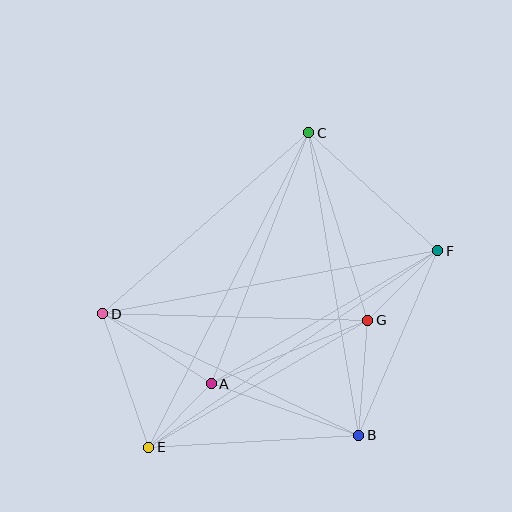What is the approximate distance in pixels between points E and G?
The distance between E and G is approximately 253 pixels.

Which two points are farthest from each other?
Points C and E are farthest from each other.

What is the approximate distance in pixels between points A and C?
The distance between A and C is approximately 269 pixels.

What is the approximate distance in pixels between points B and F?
The distance between B and F is approximately 201 pixels.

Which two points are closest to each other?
Points A and E are closest to each other.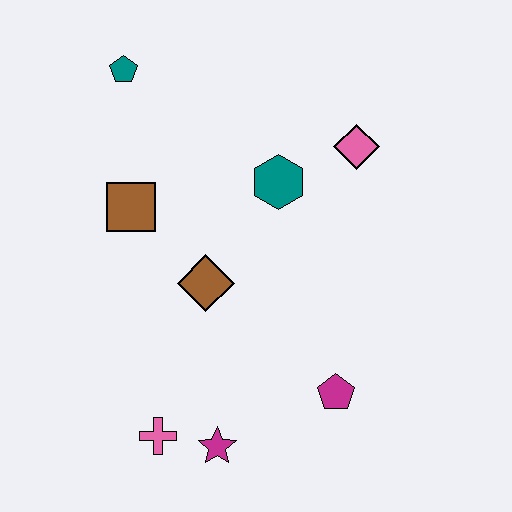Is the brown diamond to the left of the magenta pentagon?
Yes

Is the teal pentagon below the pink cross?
No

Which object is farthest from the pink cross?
The teal pentagon is farthest from the pink cross.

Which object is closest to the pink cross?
The magenta star is closest to the pink cross.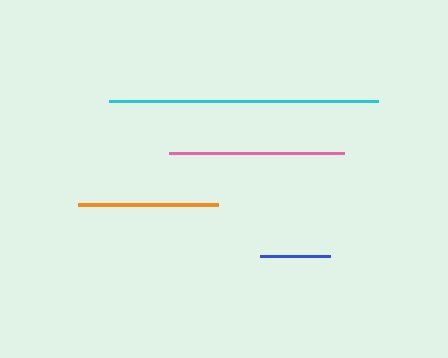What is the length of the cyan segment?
The cyan segment is approximately 269 pixels long.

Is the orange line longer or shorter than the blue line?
The orange line is longer than the blue line.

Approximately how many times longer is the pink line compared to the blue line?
The pink line is approximately 2.5 times the length of the blue line.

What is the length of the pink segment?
The pink segment is approximately 175 pixels long.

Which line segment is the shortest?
The blue line is the shortest at approximately 69 pixels.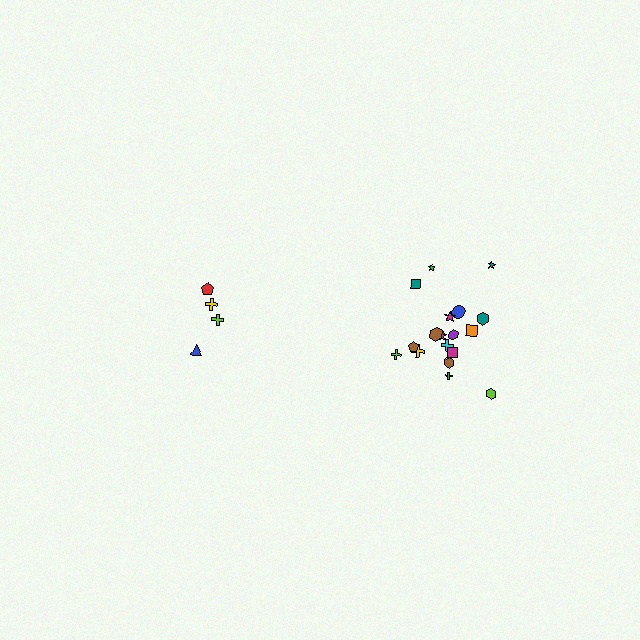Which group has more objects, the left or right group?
The right group.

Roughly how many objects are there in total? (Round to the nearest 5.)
Roughly 20 objects in total.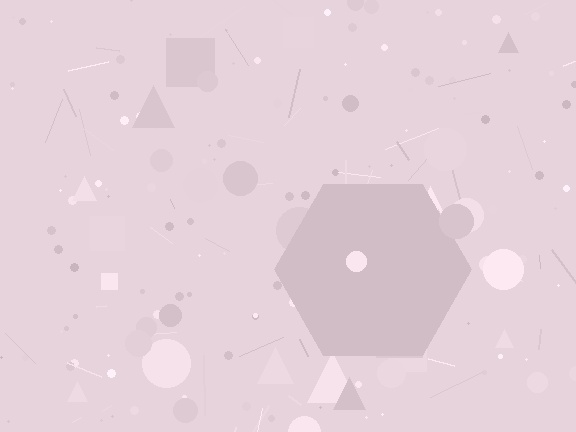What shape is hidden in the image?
A hexagon is hidden in the image.